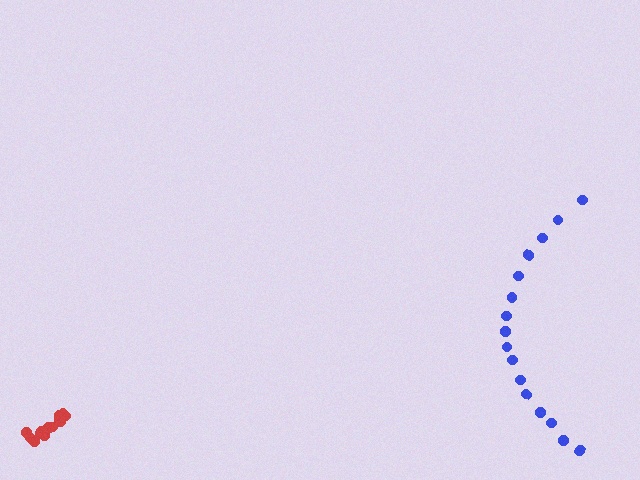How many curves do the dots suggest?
There are 2 distinct paths.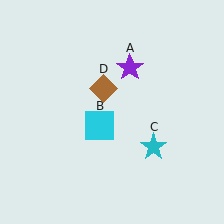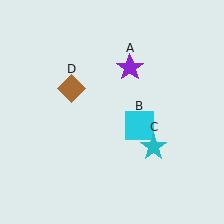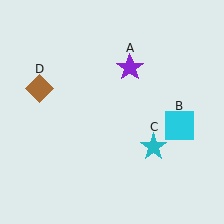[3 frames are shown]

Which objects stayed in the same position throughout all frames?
Purple star (object A) and cyan star (object C) remained stationary.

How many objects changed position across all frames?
2 objects changed position: cyan square (object B), brown diamond (object D).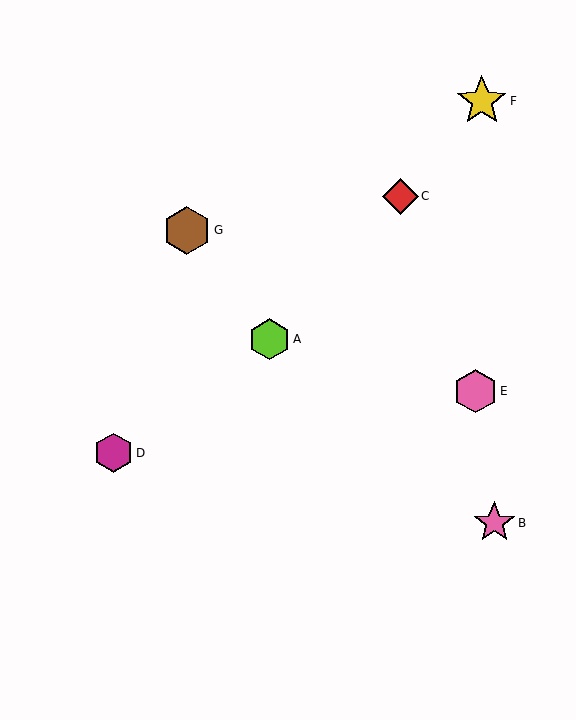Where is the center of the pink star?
The center of the pink star is at (494, 523).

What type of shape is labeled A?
Shape A is a lime hexagon.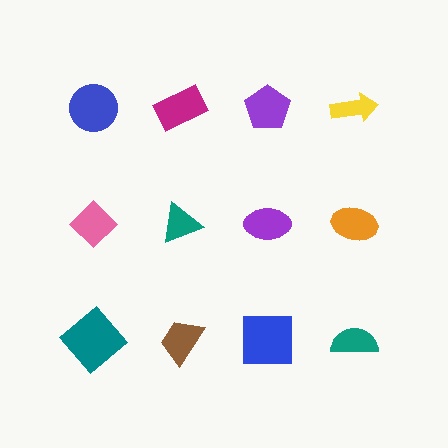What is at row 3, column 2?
A brown trapezoid.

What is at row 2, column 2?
A teal triangle.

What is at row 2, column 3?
A purple ellipse.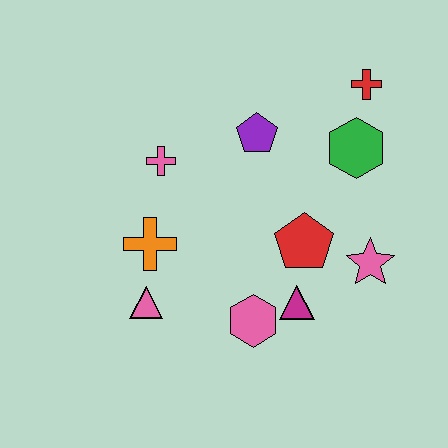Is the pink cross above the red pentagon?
Yes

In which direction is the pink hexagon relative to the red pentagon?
The pink hexagon is below the red pentagon.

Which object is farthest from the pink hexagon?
The red cross is farthest from the pink hexagon.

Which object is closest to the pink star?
The red pentagon is closest to the pink star.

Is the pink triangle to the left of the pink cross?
Yes